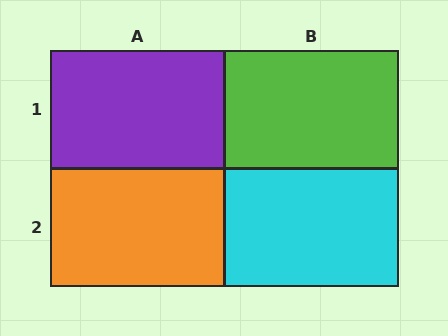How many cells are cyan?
1 cell is cyan.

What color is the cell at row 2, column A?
Orange.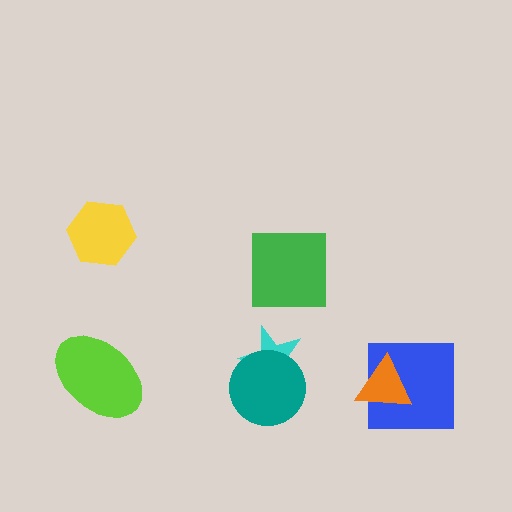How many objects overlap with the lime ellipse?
0 objects overlap with the lime ellipse.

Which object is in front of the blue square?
The orange triangle is in front of the blue square.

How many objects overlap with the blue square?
1 object overlaps with the blue square.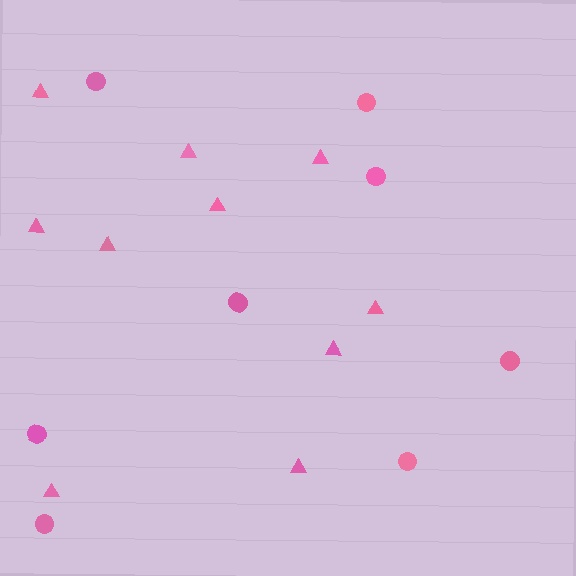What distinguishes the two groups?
There are 2 groups: one group of triangles (10) and one group of circles (8).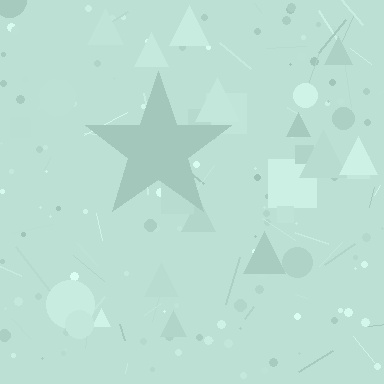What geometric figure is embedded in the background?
A star is embedded in the background.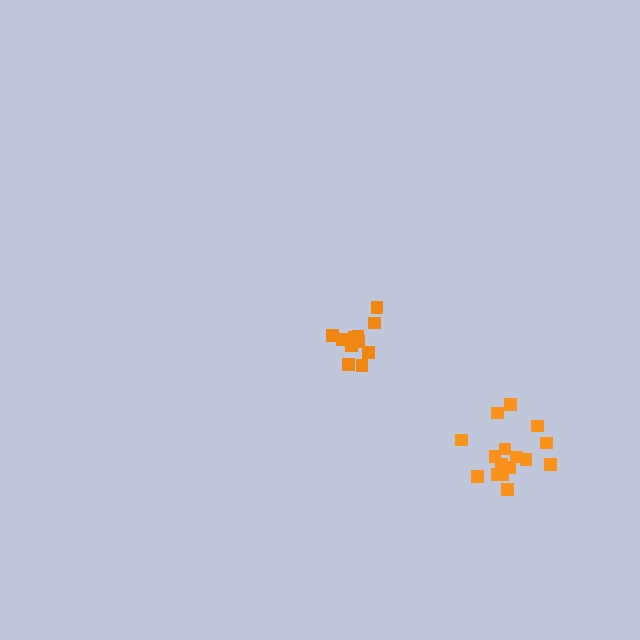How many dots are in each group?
Group 1: 16 dots, Group 2: 11 dots (27 total).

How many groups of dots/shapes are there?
There are 2 groups.